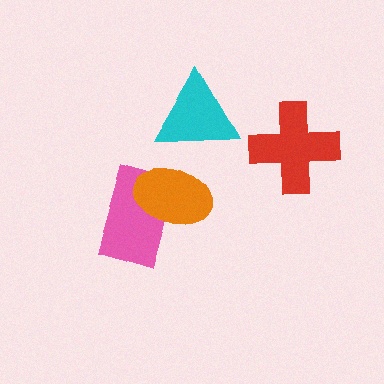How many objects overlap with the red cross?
0 objects overlap with the red cross.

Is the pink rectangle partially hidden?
Yes, it is partially covered by another shape.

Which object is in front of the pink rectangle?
The orange ellipse is in front of the pink rectangle.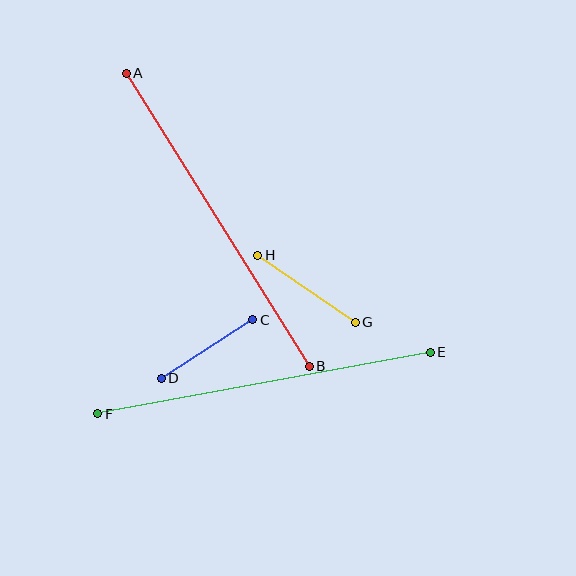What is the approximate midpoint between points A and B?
The midpoint is at approximately (218, 220) pixels.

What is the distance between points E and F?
The distance is approximately 338 pixels.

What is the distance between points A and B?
The distance is approximately 345 pixels.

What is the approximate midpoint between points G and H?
The midpoint is at approximately (306, 289) pixels.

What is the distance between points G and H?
The distance is approximately 118 pixels.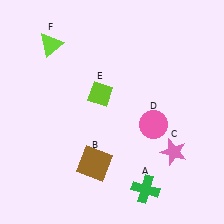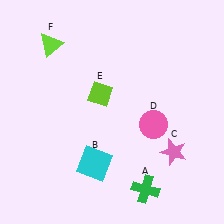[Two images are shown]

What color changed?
The square (B) changed from brown in Image 1 to cyan in Image 2.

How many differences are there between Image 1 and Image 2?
There is 1 difference between the two images.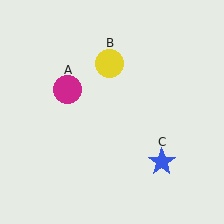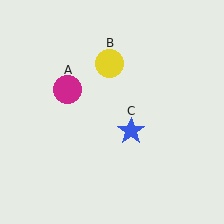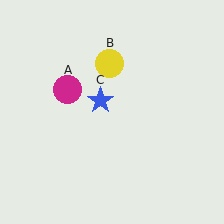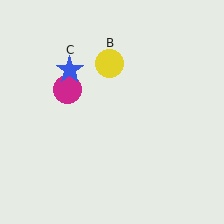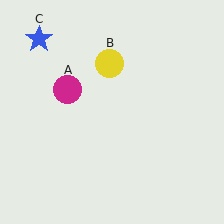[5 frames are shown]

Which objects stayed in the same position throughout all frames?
Magenta circle (object A) and yellow circle (object B) remained stationary.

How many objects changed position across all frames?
1 object changed position: blue star (object C).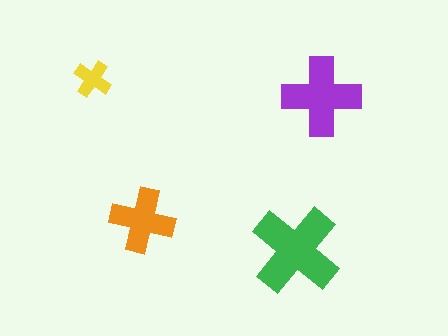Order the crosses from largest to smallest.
the green one, the purple one, the orange one, the yellow one.